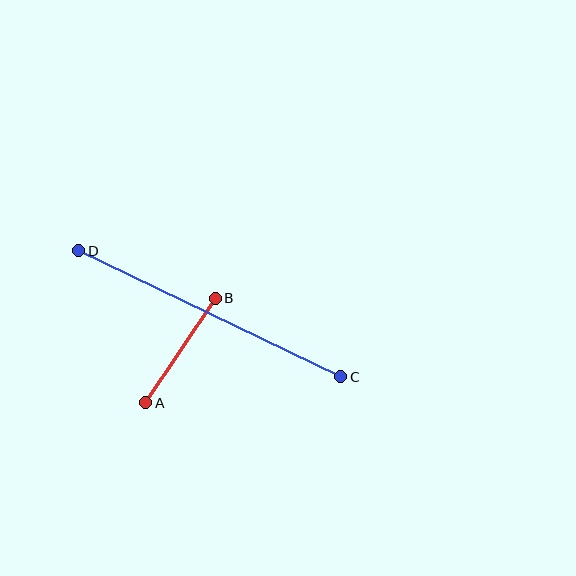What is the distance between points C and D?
The distance is approximately 291 pixels.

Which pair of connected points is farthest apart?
Points C and D are farthest apart.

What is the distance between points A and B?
The distance is approximately 126 pixels.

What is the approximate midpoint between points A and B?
The midpoint is at approximately (181, 350) pixels.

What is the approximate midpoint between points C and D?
The midpoint is at approximately (210, 314) pixels.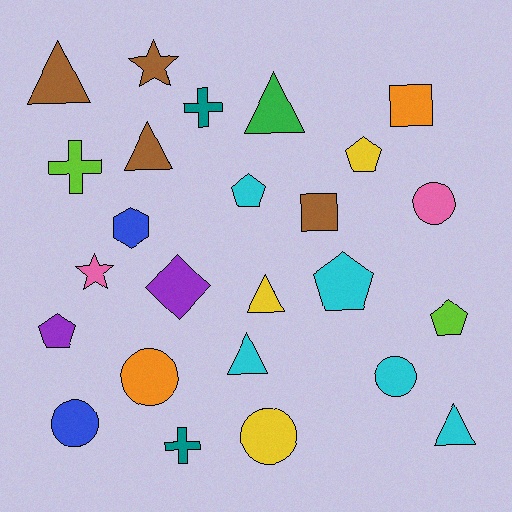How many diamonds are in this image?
There is 1 diamond.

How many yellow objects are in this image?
There are 3 yellow objects.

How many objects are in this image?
There are 25 objects.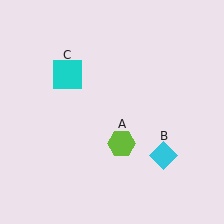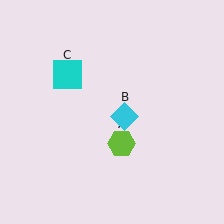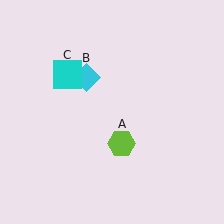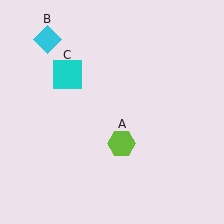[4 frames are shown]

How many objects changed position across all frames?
1 object changed position: cyan diamond (object B).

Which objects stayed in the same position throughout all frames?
Lime hexagon (object A) and cyan square (object C) remained stationary.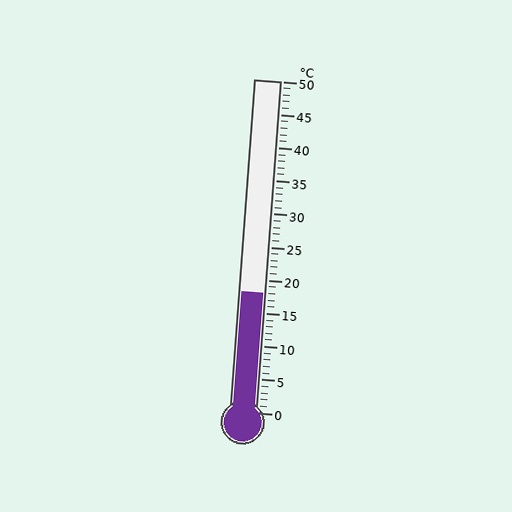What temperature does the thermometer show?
The thermometer shows approximately 18°C.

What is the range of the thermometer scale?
The thermometer scale ranges from 0°C to 50°C.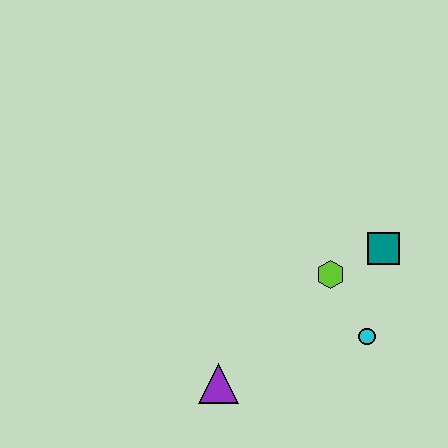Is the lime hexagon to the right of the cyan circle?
No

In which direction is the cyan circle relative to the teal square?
The cyan circle is below the teal square.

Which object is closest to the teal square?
The lime hexagon is closest to the teal square.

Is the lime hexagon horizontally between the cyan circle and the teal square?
No